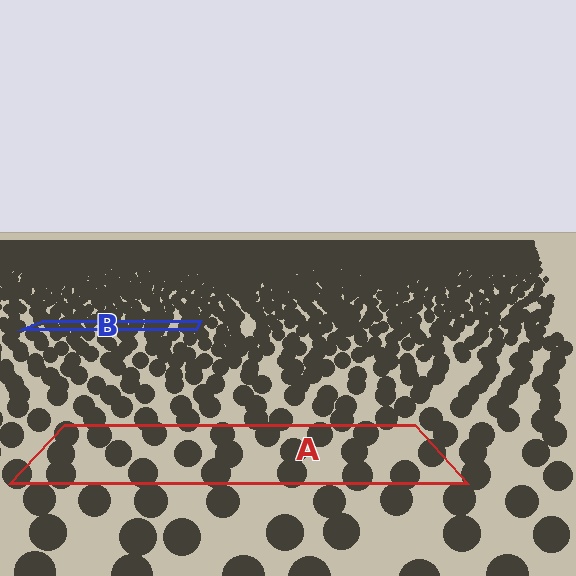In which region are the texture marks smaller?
The texture marks are smaller in region B, because it is farther away.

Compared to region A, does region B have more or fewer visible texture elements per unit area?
Region B has more texture elements per unit area — they are packed more densely because it is farther away.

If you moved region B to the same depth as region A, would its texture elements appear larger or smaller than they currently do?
They would appear larger. At a closer depth, the same texture elements are projected at a bigger on-screen size.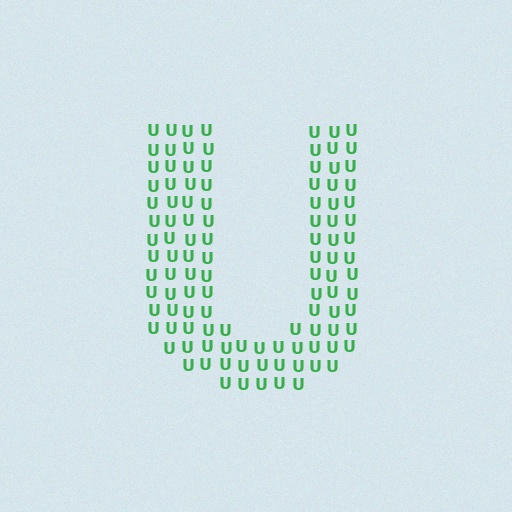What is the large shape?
The large shape is the letter U.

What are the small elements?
The small elements are letter U's.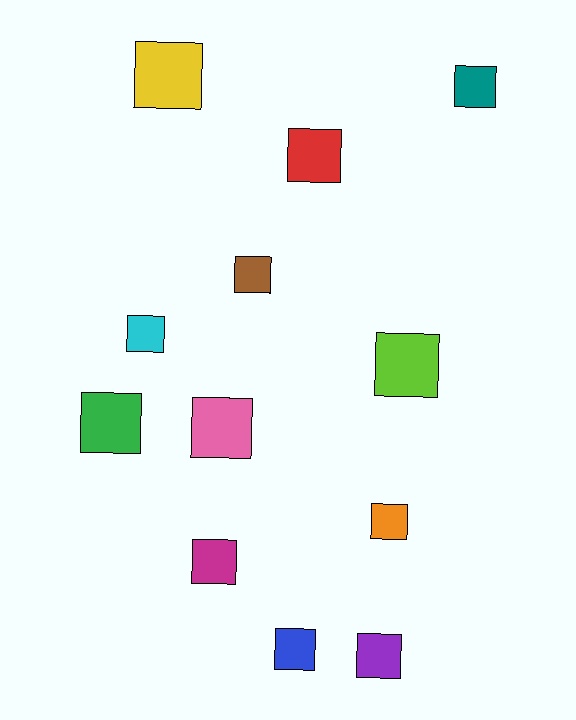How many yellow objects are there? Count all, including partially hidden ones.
There is 1 yellow object.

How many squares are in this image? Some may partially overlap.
There are 12 squares.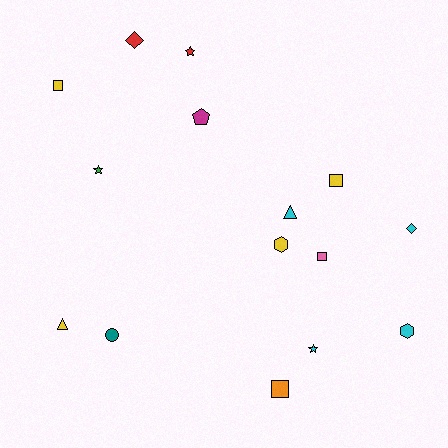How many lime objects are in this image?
There are no lime objects.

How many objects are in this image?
There are 15 objects.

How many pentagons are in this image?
There is 1 pentagon.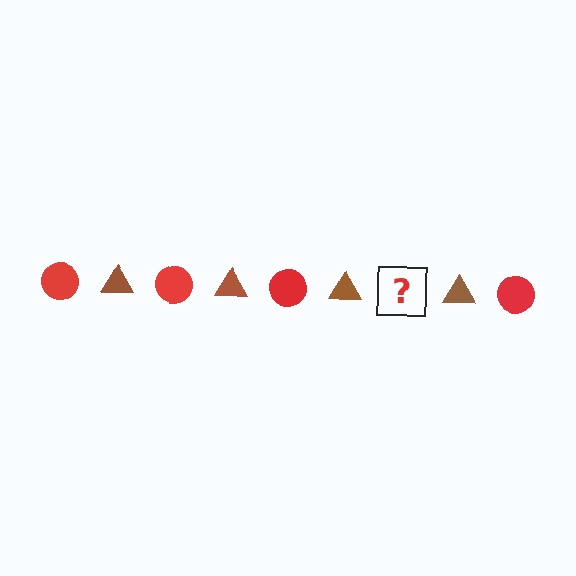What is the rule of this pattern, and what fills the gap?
The rule is that the pattern alternates between red circle and brown triangle. The gap should be filled with a red circle.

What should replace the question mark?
The question mark should be replaced with a red circle.